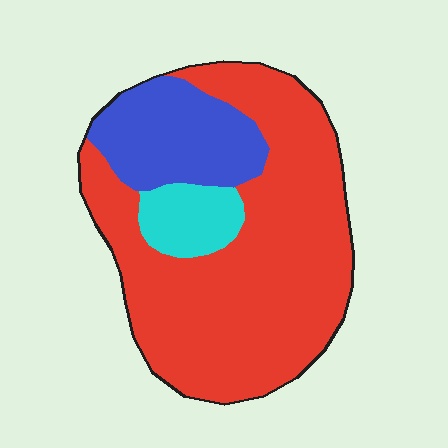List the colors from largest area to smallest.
From largest to smallest: red, blue, cyan.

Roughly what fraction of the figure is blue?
Blue covers roughly 20% of the figure.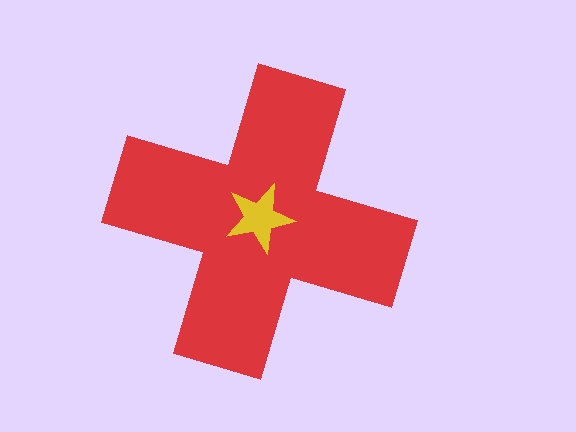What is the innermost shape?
The yellow star.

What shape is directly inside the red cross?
The yellow star.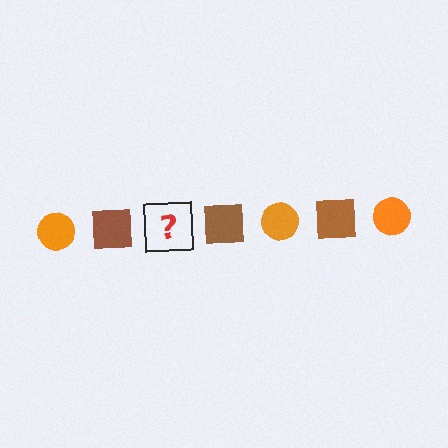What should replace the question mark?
The question mark should be replaced with an orange circle.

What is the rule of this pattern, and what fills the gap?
The rule is that the pattern alternates between orange circle and brown square. The gap should be filled with an orange circle.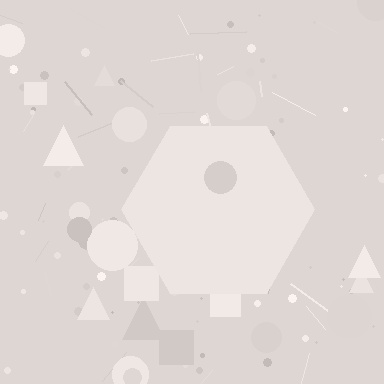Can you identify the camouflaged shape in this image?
The camouflaged shape is a hexagon.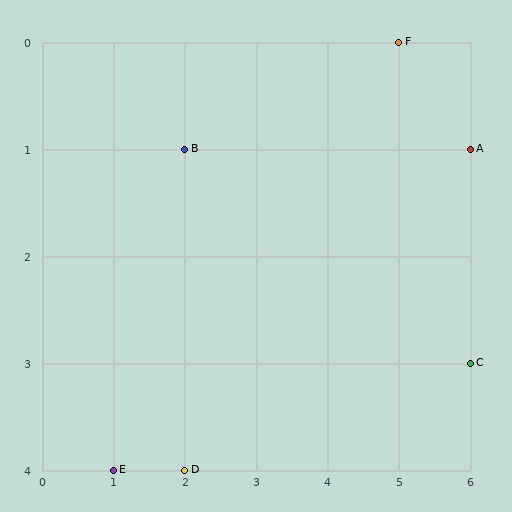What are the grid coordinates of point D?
Point D is at grid coordinates (2, 4).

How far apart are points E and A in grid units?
Points E and A are 5 columns and 3 rows apart (about 5.8 grid units diagonally).